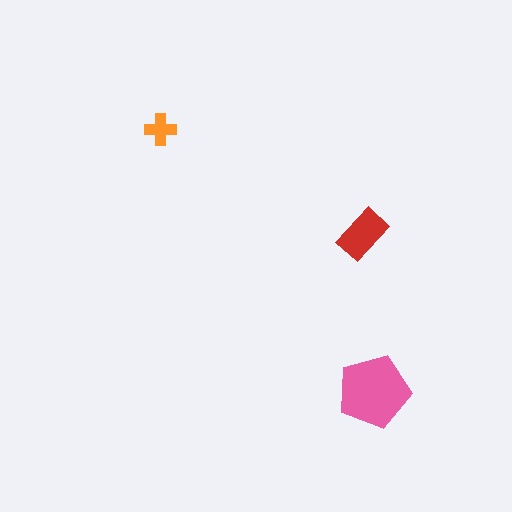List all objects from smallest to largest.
The orange cross, the red rectangle, the pink pentagon.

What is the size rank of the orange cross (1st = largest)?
3rd.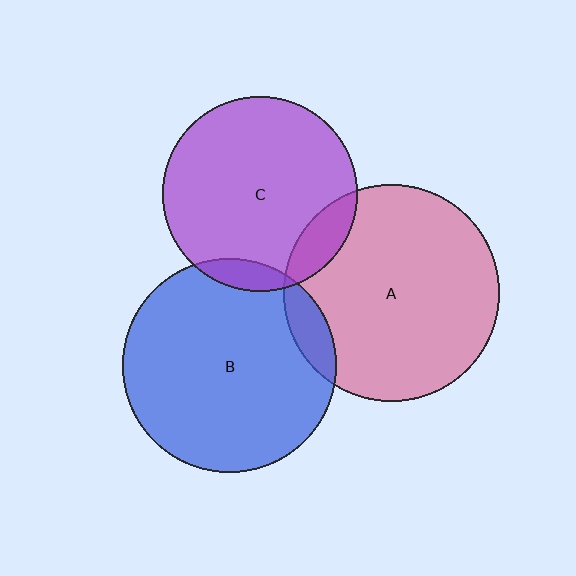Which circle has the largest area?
Circle A (pink).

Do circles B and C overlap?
Yes.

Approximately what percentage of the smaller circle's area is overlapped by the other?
Approximately 5%.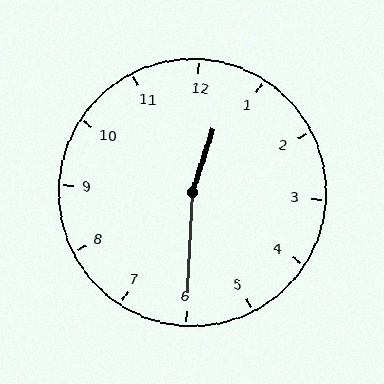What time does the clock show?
12:30.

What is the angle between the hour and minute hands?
Approximately 165 degrees.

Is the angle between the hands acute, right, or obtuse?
It is obtuse.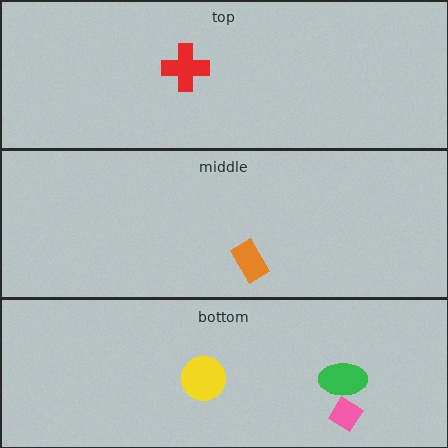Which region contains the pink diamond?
The bottom region.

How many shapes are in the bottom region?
3.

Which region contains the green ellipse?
The bottom region.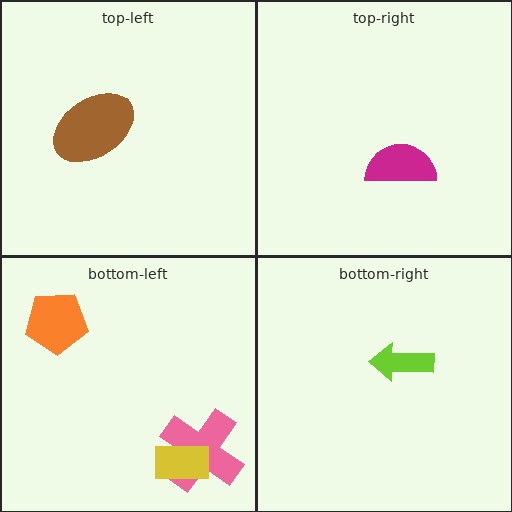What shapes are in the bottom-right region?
The lime arrow.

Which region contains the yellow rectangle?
The bottom-left region.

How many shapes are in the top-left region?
1.